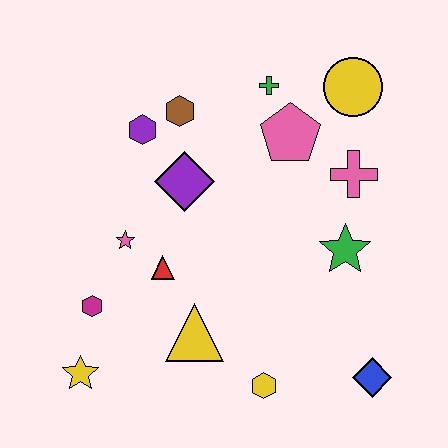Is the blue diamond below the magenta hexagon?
Yes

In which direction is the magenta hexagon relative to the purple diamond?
The magenta hexagon is below the purple diamond.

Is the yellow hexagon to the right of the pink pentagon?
No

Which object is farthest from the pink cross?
The yellow star is farthest from the pink cross.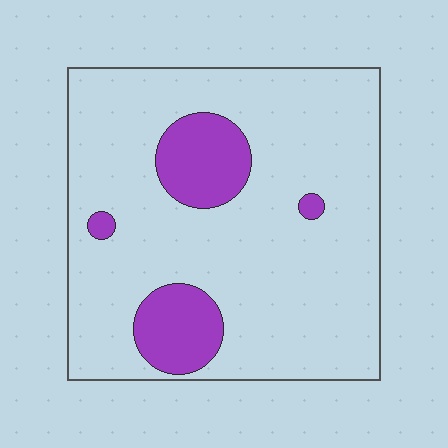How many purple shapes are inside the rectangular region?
4.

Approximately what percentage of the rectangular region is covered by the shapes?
Approximately 15%.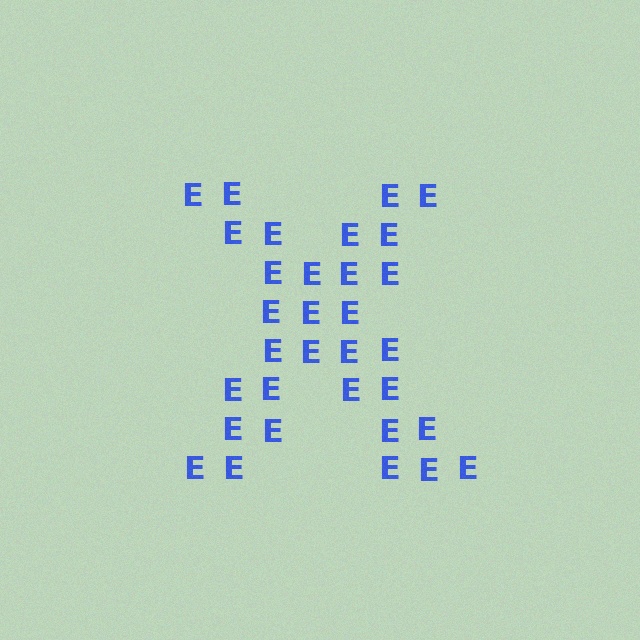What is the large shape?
The large shape is the letter X.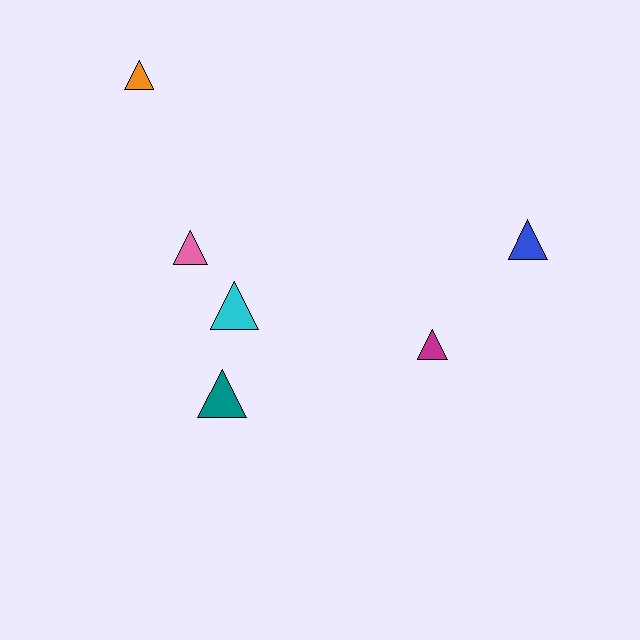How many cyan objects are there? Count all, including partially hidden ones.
There is 1 cyan object.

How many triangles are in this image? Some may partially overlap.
There are 6 triangles.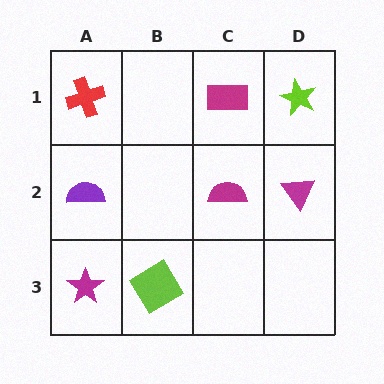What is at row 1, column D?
A lime star.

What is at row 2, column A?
A purple semicircle.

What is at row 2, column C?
A magenta semicircle.